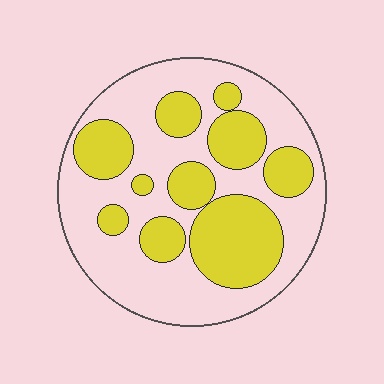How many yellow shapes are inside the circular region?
10.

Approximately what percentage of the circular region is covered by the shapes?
Approximately 40%.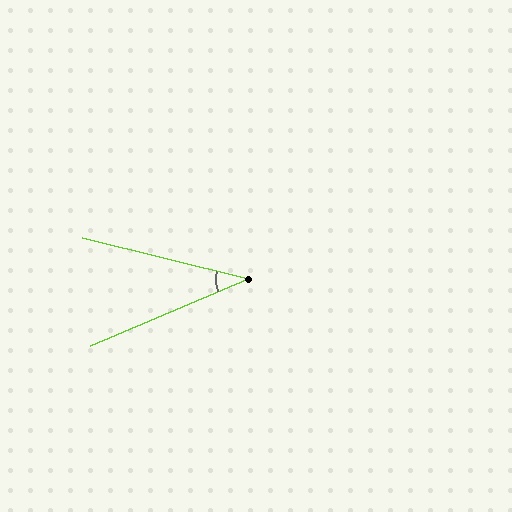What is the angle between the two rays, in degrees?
Approximately 37 degrees.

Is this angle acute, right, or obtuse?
It is acute.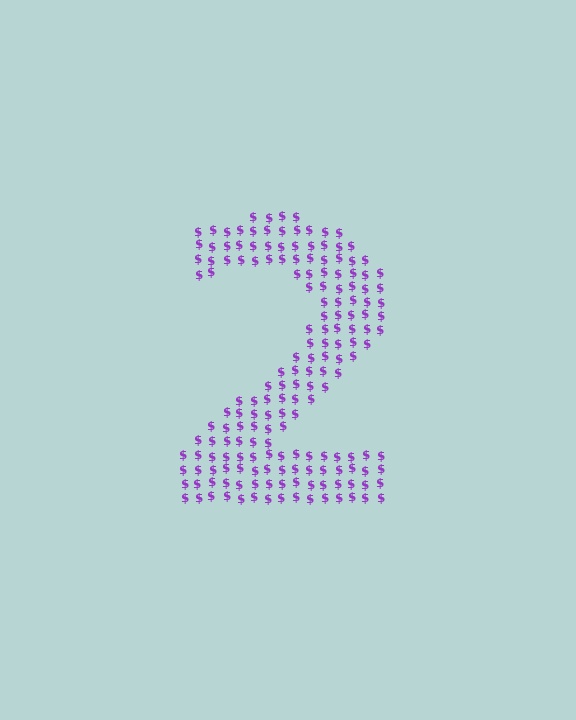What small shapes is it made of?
It is made of small dollar signs.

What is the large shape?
The large shape is the digit 2.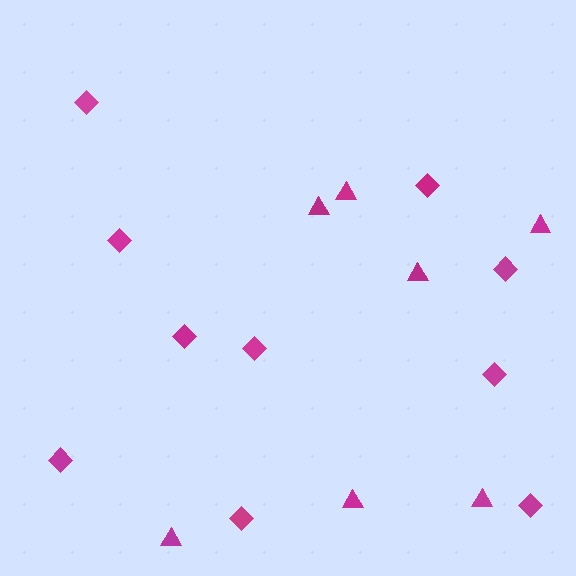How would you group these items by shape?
There are 2 groups: one group of diamonds (10) and one group of triangles (7).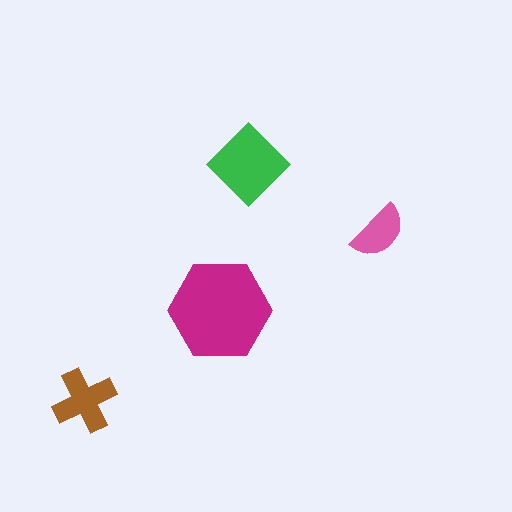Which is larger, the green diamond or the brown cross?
The green diamond.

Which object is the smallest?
The pink semicircle.